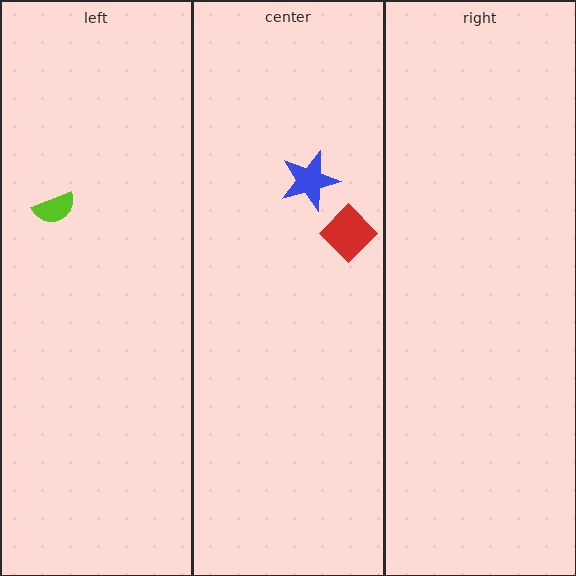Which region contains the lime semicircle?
The left region.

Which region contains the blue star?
The center region.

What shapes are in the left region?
The lime semicircle.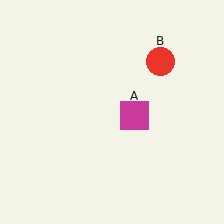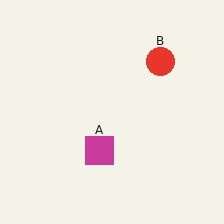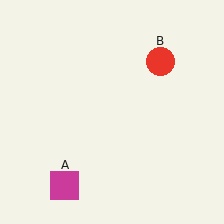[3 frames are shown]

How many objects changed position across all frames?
1 object changed position: magenta square (object A).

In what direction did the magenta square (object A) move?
The magenta square (object A) moved down and to the left.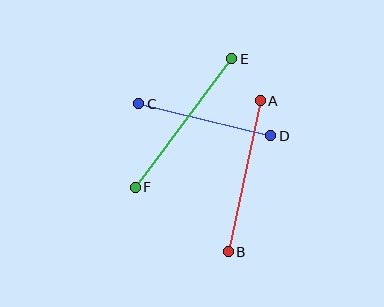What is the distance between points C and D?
The distance is approximately 136 pixels.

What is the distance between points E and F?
The distance is approximately 161 pixels.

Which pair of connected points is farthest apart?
Points E and F are farthest apart.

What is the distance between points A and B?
The distance is approximately 154 pixels.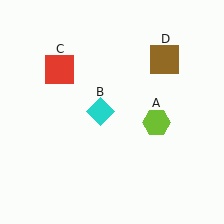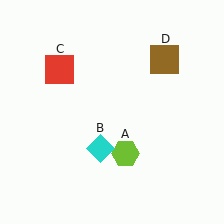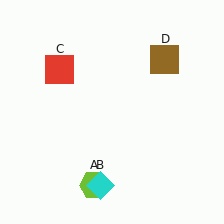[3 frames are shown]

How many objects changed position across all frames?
2 objects changed position: lime hexagon (object A), cyan diamond (object B).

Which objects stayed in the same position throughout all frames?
Red square (object C) and brown square (object D) remained stationary.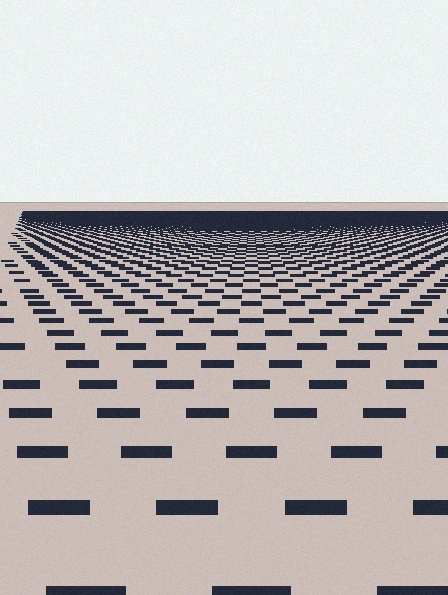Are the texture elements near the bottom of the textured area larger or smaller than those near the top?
Larger. Near the bottom, elements are closer to the viewer and appear at a bigger on-screen size.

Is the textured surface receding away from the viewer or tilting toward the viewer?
The surface is receding away from the viewer. Texture elements get smaller and denser toward the top.